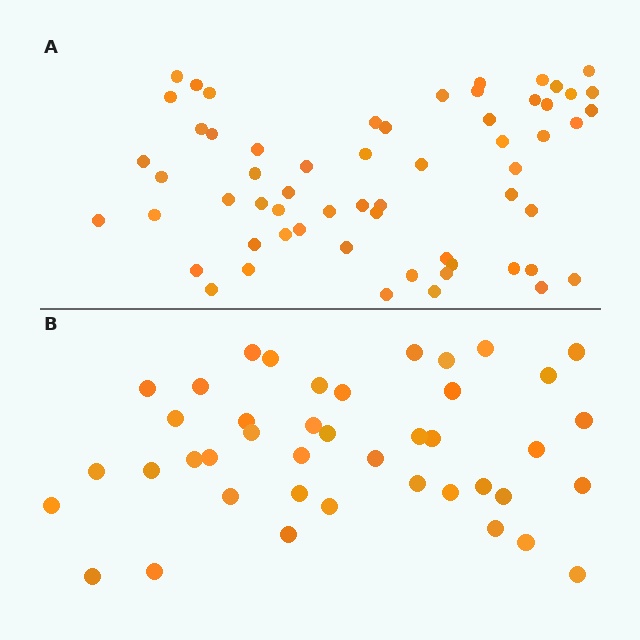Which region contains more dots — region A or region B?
Region A (the top region) has more dots.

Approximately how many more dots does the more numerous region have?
Region A has approximately 20 more dots than region B.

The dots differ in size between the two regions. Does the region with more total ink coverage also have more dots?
No. Region B has more total ink coverage because its dots are larger, but region A actually contains more individual dots. Total area can be misleading — the number of items is what matters here.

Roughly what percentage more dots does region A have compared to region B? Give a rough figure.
About 45% more.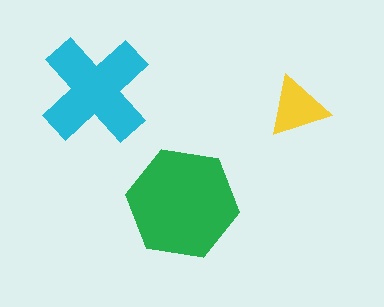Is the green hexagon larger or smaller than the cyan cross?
Larger.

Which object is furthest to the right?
The yellow triangle is rightmost.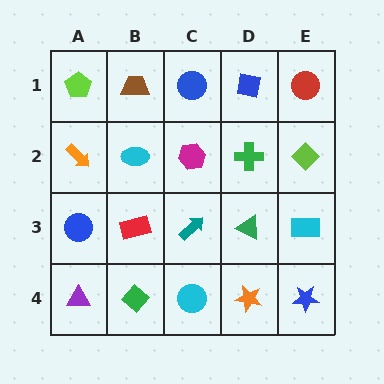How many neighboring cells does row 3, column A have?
3.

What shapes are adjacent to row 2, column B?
A brown trapezoid (row 1, column B), a red rectangle (row 3, column B), an orange arrow (row 2, column A), a magenta hexagon (row 2, column C).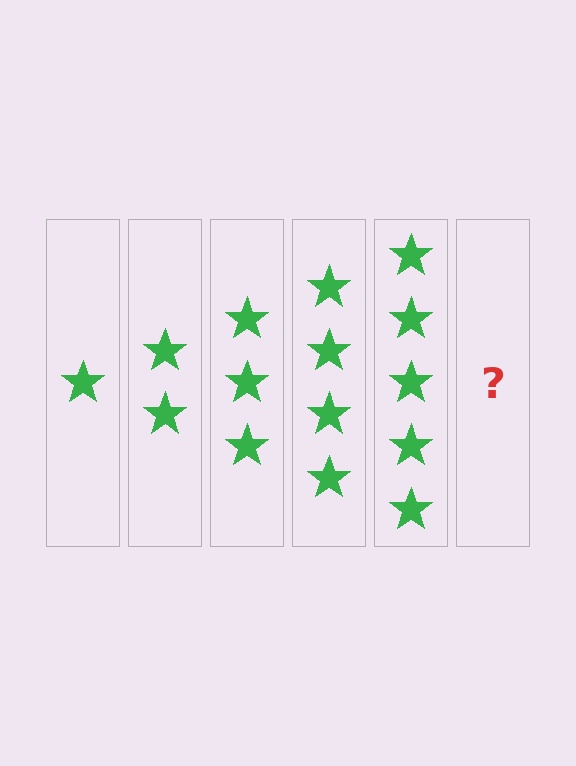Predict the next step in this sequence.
The next step is 6 stars.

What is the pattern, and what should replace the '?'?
The pattern is that each step adds one more star. The '?' should be 6 stars.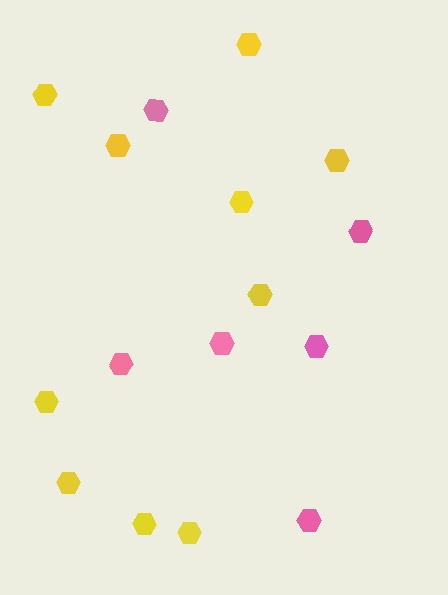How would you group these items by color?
There are 2 groups: one group of pink hexagons (6) and one group of yellow hexagons (10).